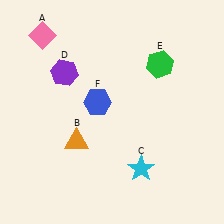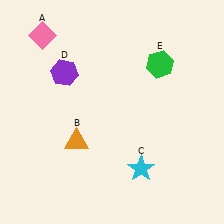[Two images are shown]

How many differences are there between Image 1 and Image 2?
There is 1 difference between the two images.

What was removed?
The blue hexagon (F) was removed in Image 2.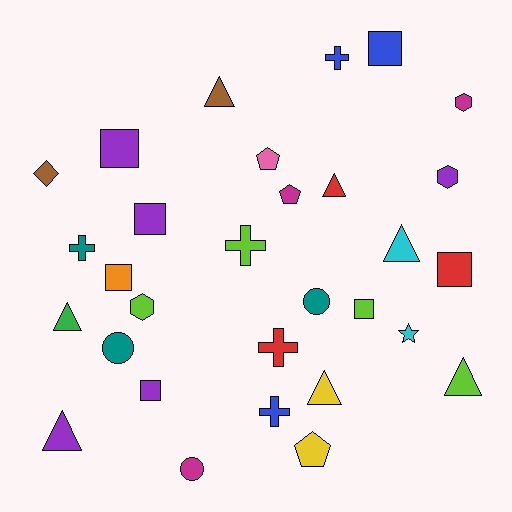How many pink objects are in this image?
There is 1 pink object.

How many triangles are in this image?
There are 7 triangles.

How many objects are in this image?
There are 30 objects.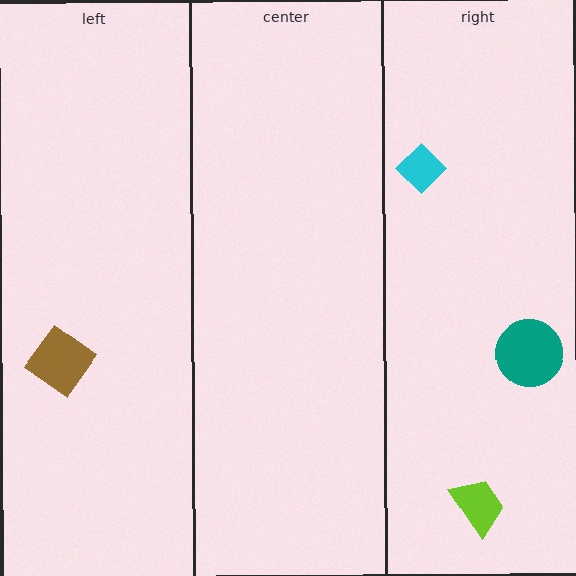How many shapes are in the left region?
1.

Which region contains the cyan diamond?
The right region.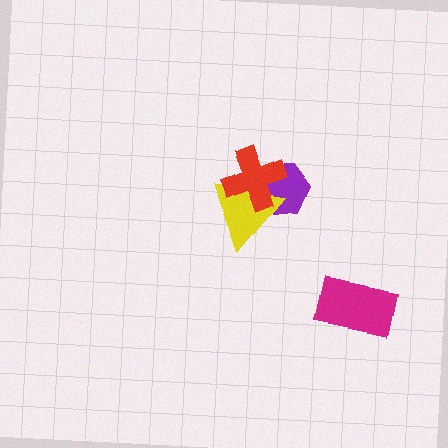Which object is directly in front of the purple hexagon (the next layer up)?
The yellow triangle is directly in front of the purple hexagon.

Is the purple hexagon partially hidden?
Yes, it is partially covered by another shape.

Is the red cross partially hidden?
No, no other shape covers it.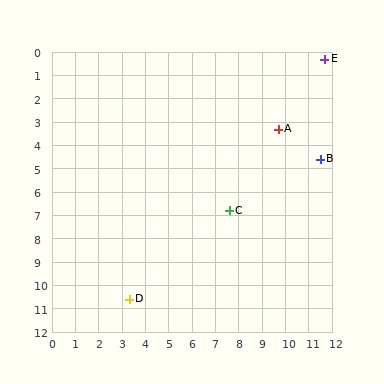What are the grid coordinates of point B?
Point B is at approximately (11.5, 4.6).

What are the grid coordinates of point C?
Point C is at approximately (7.6, 6.8).